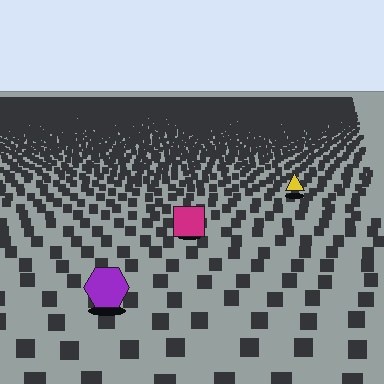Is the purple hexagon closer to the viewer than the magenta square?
Yes. The purple hexagon is closer — you can tell from the texture gradient: the ground texture is coarser near it.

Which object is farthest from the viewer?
The yellow triangle is farthest from the viewer. It appears smaller and the ground texture around it is denser.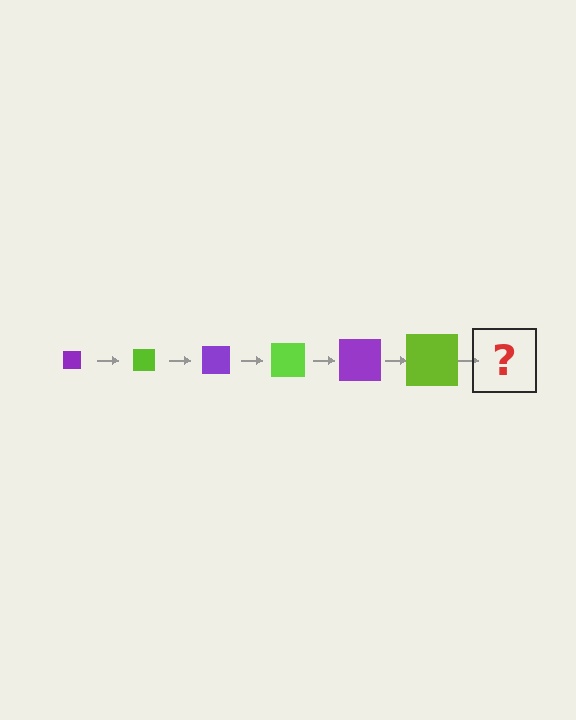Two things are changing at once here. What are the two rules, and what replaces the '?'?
The two rules are that the square grows larger each step and the color cycles through purple and lime. The '?' should be a purple square, larger than the previous one.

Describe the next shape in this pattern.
It should be a purple square, larger than the previous one.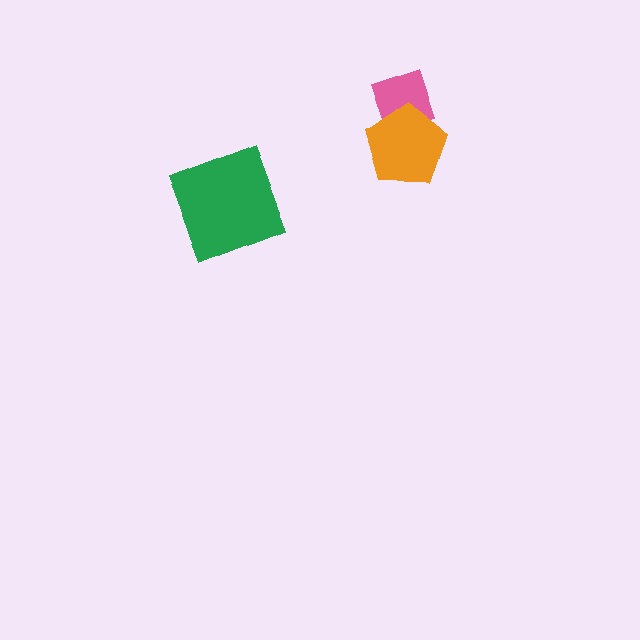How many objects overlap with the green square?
0 objects overlap with the green square.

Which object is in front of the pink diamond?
The orange pentagon is in front of the pink diamond.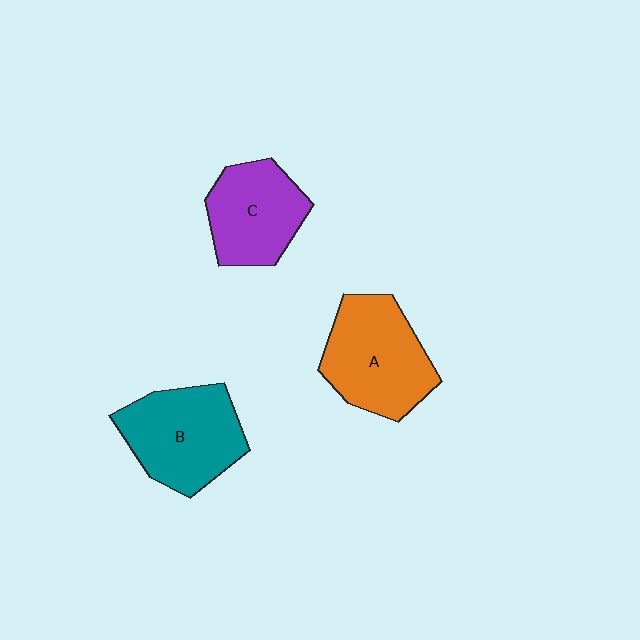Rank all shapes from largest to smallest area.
From largest to smallest: A (orange), B (teal), C (purple).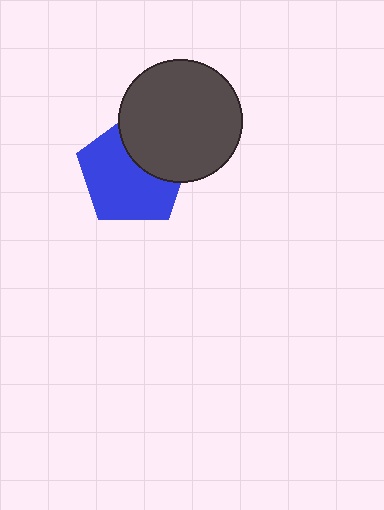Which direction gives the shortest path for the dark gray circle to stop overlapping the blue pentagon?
Moving toward the upper-right gives the shortest separation.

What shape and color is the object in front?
The object in front is a dark gray circle.